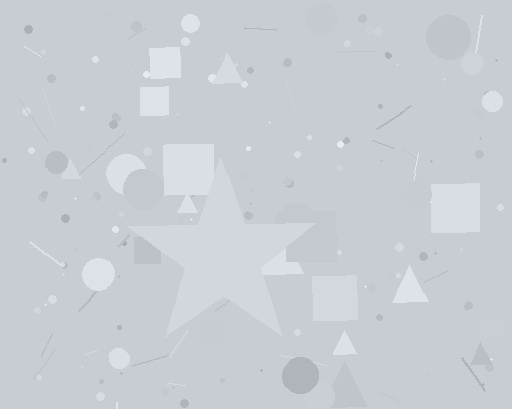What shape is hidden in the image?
A star is hidden in the image.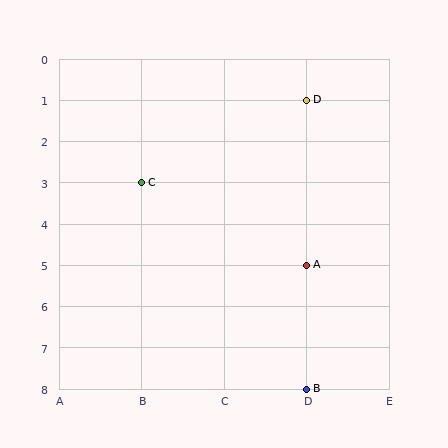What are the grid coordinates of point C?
Point C is at grid coordinates (B, 3).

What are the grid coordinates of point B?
Point B is at grid coordinates (D, 8).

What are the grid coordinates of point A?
Point A is at grid coordinates (D, 5).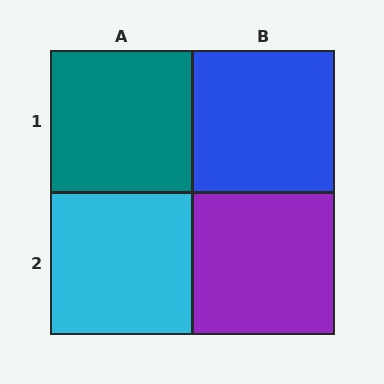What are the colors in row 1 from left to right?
Teal, blue.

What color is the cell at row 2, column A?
Cyan.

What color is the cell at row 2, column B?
Purple.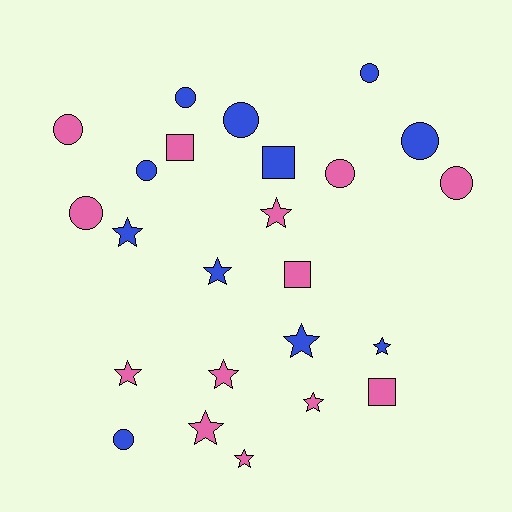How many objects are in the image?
There are 24 objects.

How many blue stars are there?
There are 4 blue stars.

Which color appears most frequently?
Pink, with 13 objects.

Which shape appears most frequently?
Circle, with 10 objects.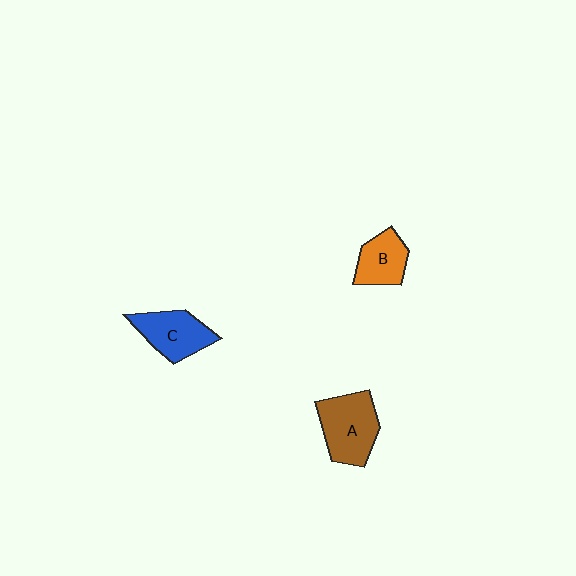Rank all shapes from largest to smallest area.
From largest to smallest: A (brown), C (blue), B (orange).